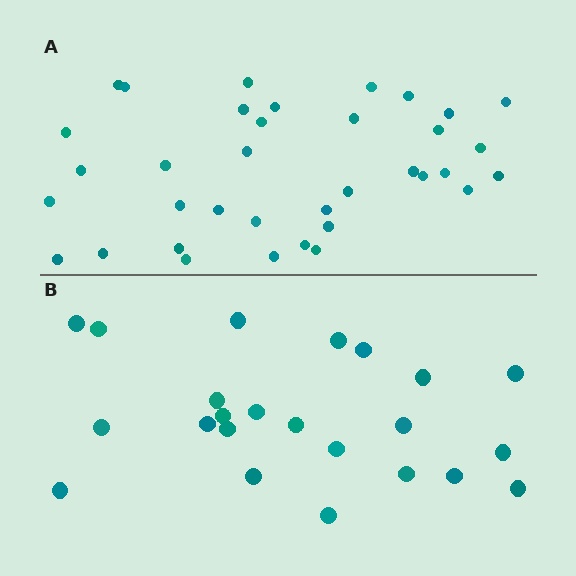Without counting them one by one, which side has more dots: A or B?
Region A (the top region) has more dots.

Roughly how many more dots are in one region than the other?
Region A has approximately 15 more dots than region B.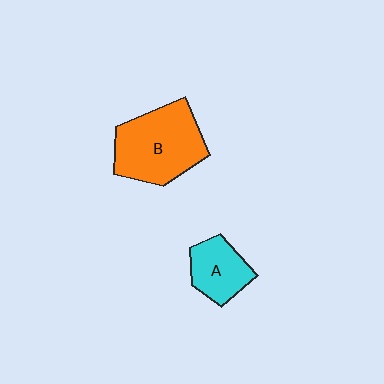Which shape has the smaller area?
Shape A (cyan).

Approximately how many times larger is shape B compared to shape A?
Approximately 1.8 times.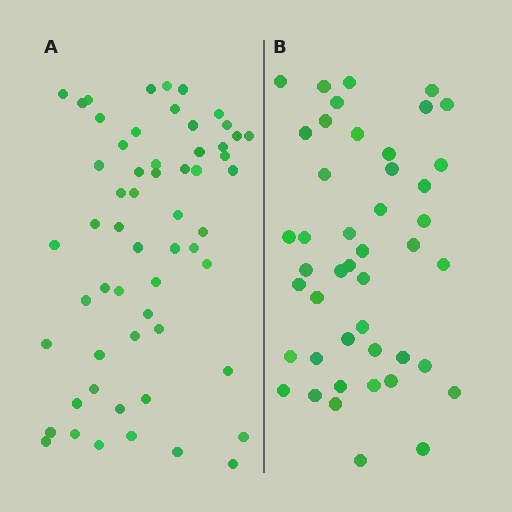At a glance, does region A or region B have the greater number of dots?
Region A (the left region) has more dots.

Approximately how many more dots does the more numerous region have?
Region A has approximately 15 more dots than region B.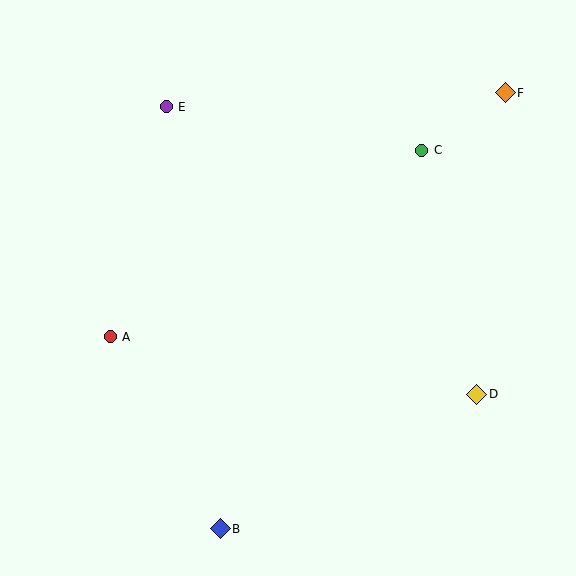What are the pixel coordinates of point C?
Point C is at (422, 150).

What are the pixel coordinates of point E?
Point E is at (166, 107).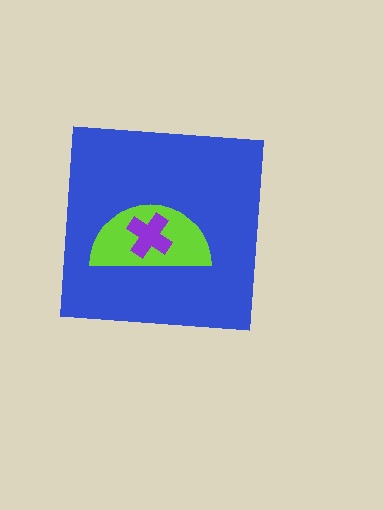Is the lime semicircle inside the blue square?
Yes.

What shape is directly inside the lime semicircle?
The purple cross.